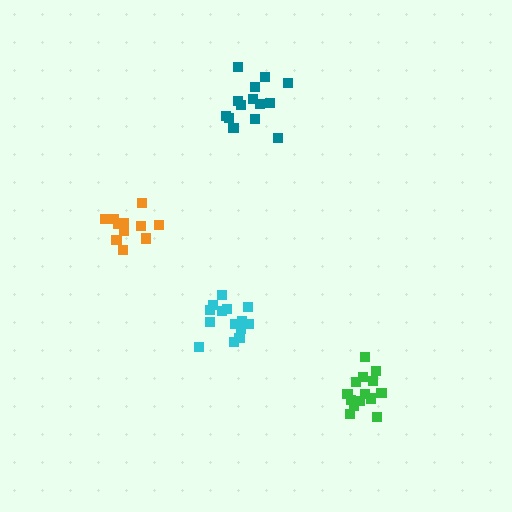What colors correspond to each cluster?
The clusters are colored: green, cyan, teal, orange.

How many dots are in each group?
Group 1: 14 dots, Group 2: 14 dots, Group 3: 15 dots, Group 4: 11 dots (54 total).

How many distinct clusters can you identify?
There are 4 distinct clusters.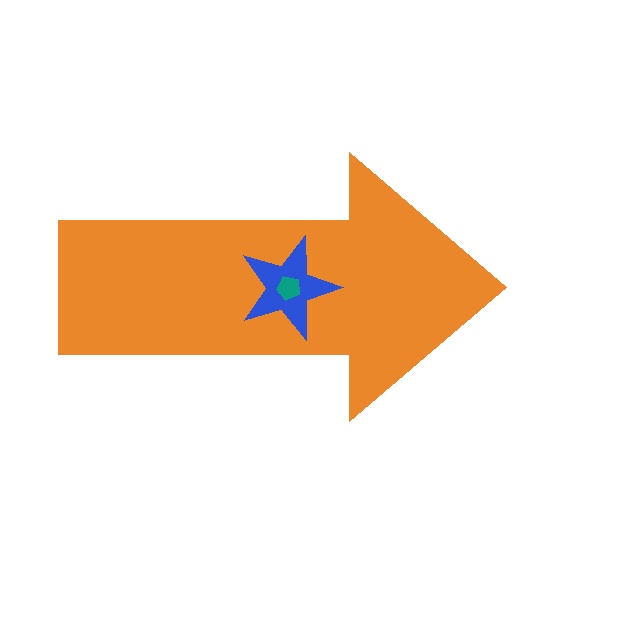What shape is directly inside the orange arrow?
The blue star.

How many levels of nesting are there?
3.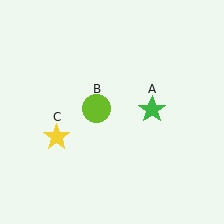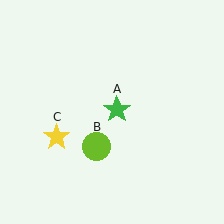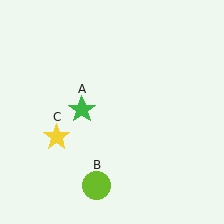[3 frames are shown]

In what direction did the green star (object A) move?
The green star (object A) moved left.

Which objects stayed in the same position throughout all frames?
Yellow star (object C) remained stationary.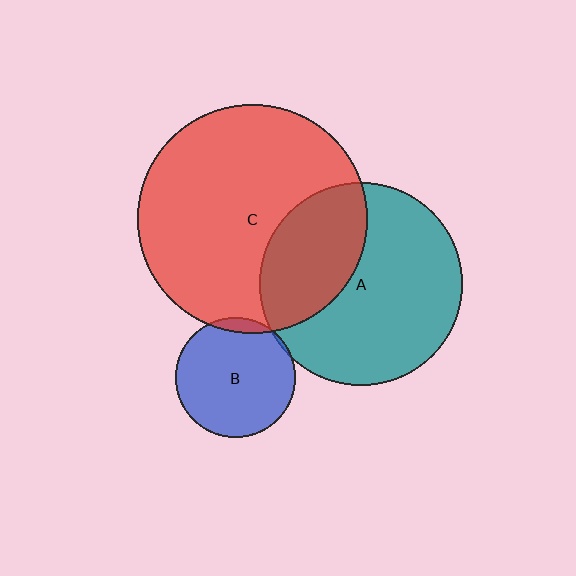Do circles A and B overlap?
Yes.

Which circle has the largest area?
Circle C (red).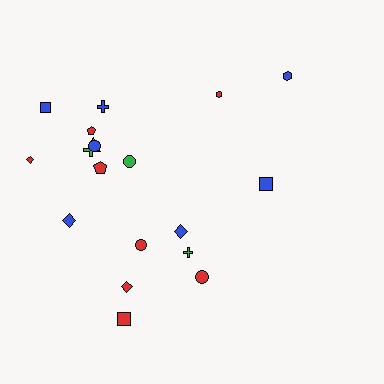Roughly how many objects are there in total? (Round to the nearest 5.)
Roughly 20 objects in total.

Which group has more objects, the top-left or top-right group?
The top-left group.